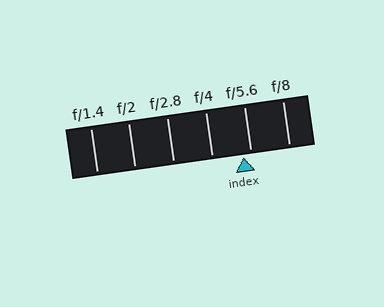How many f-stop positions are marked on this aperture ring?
There are 6 f-stop positions marked.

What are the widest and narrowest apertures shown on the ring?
The widest aperture shown is f/1.4 and the narrowest is f/8.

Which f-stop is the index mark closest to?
The index mark is closest to f/5.6.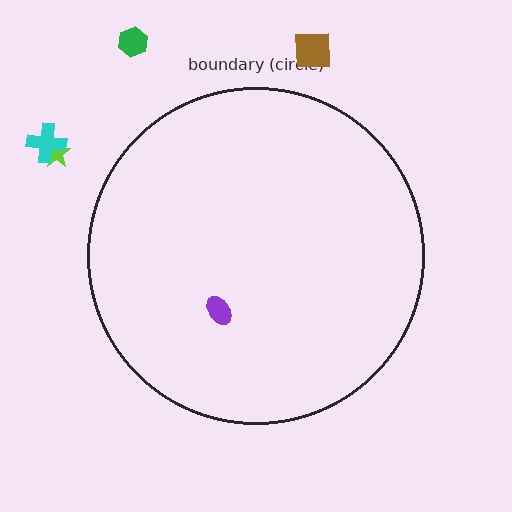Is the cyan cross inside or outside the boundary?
Outside.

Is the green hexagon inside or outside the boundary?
Outside.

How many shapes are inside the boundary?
1 inside, 4 outside.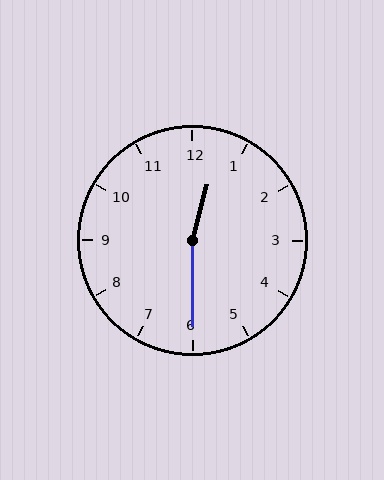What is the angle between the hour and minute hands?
Approximately 165 degrees.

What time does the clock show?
12:30.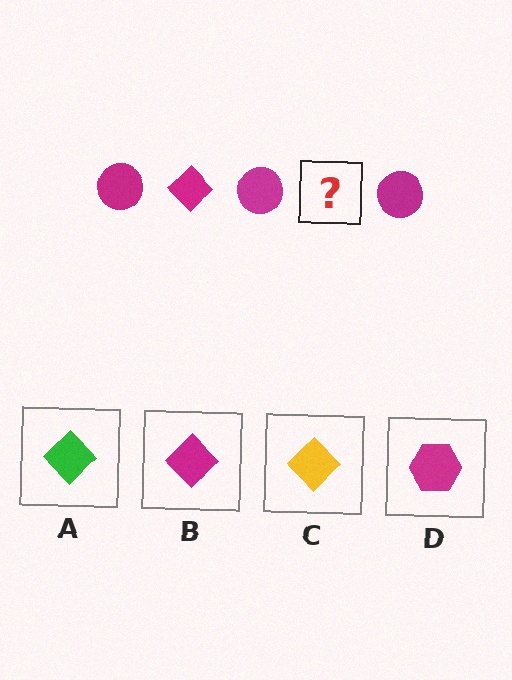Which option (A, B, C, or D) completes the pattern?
B.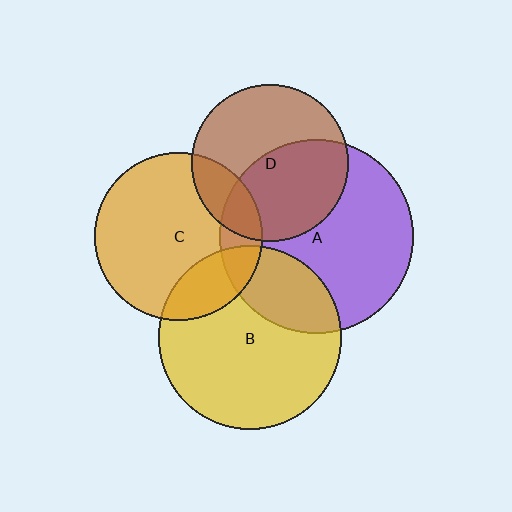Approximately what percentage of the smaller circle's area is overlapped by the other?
Approximately 25%.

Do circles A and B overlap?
Yes.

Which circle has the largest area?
Circle A (purple).